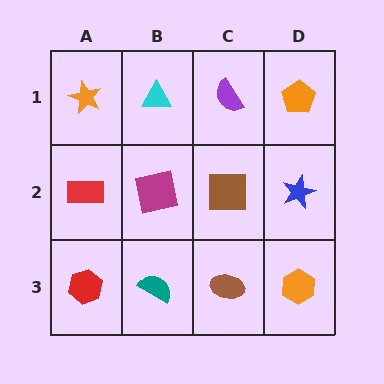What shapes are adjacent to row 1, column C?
A brown square (row 2, column C), a cyan triangle (row 1, column B), an orange pentagon (row 1, column D).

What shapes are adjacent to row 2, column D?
An orange pentagon (row 1, column D), an orange hexagon (row 3, column D), a brown square (row 2, column C).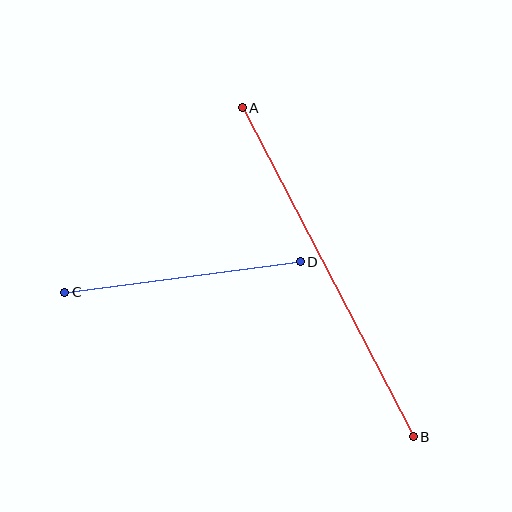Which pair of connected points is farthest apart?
Points A and B are farthest apart.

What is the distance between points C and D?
The distance is approximately 237 pixels.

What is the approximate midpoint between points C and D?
The midpoint is at approximately (182, 277) pixels.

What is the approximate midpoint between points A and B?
The midpoint is at approximately (328, 272) pixels.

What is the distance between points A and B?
The distance is approximately 371 pixels.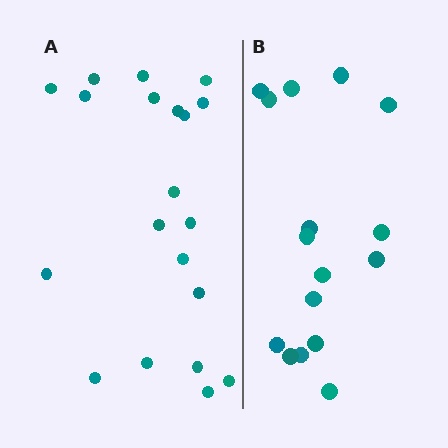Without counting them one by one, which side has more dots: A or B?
Region A (the left region) has more dots.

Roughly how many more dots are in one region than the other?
Region A has about 4 more dots than region B.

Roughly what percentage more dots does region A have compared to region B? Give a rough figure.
About 25% more.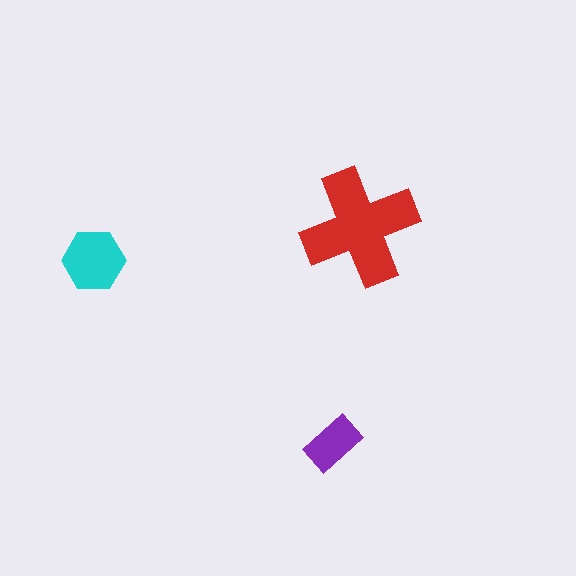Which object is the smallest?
The purple rectangle.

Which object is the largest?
The red cross.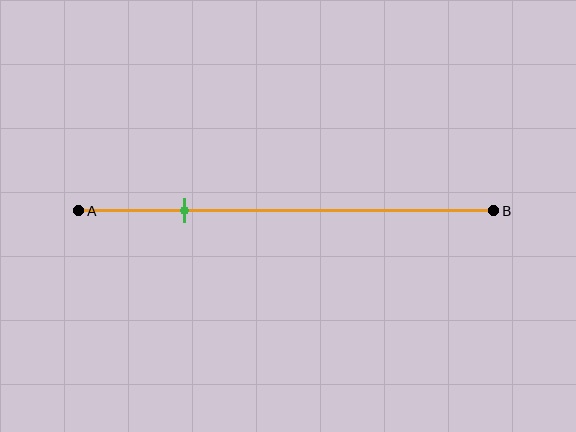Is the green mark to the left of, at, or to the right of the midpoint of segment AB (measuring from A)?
The green mark is to the left of the midpoint of segment AB.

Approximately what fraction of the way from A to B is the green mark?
The green mark is approximately 25% of the way from A to B.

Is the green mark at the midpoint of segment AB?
No, the mark is at about 25% from A, not at the 50% midpoint.